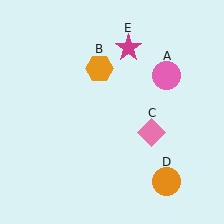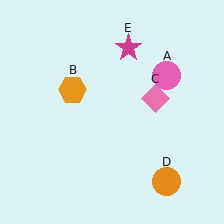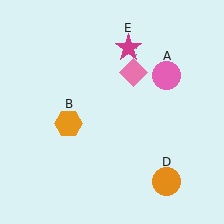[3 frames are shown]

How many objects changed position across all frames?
2 objects changed position: orange hexagon (object B), pink diamond (object C).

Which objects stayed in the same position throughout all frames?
Pink circle (object A) and orange circle (object D) and magenta star (object E) remained stationary.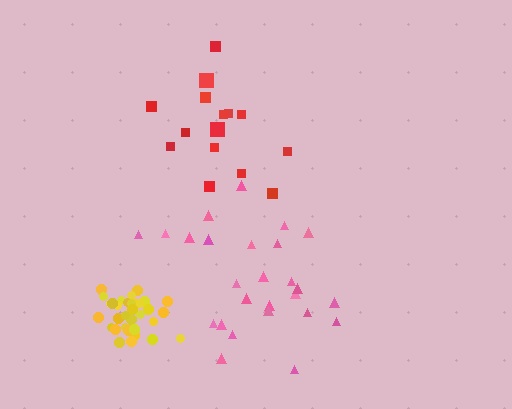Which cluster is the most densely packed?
Yellow.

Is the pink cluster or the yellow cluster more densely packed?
Yellow.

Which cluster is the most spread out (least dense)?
Red.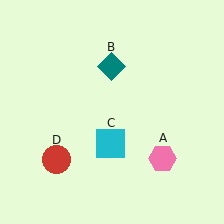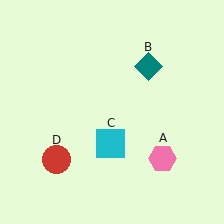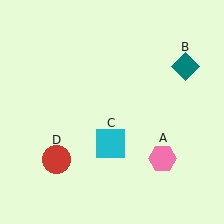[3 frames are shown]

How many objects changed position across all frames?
1 object changed position: teal diamond (object B).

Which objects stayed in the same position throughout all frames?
Pink hexagon (object A) and cyan square (object C) and red circle (object D) remained stationary.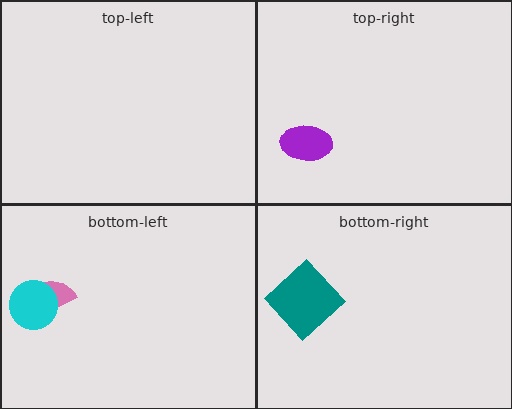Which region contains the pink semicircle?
The bottom-left region.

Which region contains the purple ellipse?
The top-right region.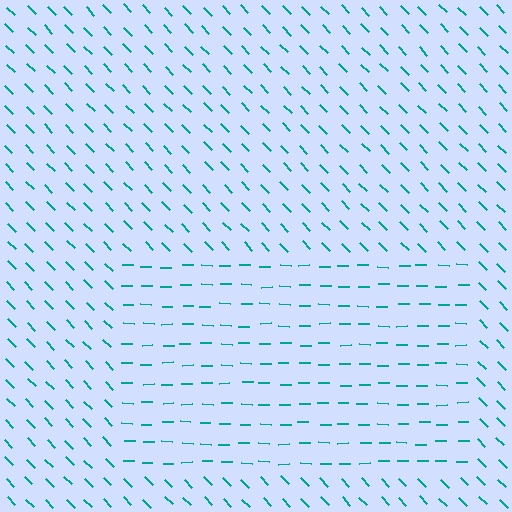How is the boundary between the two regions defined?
The boundary is defined purely by a change in line orientation (approximately 45 degrees difference). All lines are the same color and thickness.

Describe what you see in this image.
The image is filled with small teal line segments. A rectangle region in the image has lines oriented differently from the surrounding lines, creating a visible texture boundary.